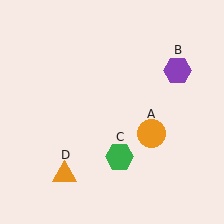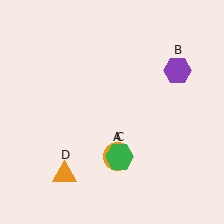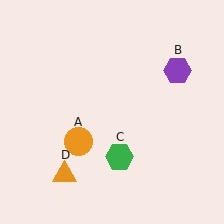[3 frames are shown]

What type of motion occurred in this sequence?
The orange circle (object A) rotated clockwise around the center of the scene.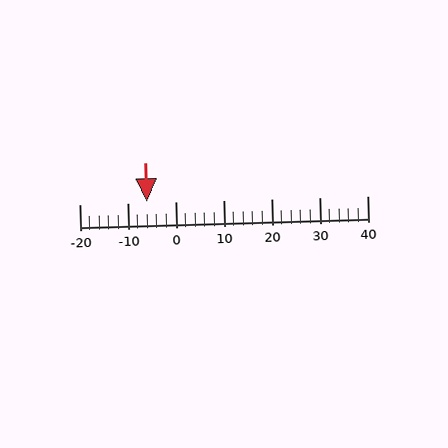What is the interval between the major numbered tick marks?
The major tick marks are spaced 10 units apart.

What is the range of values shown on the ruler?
The ruler shows values from -20 to 40.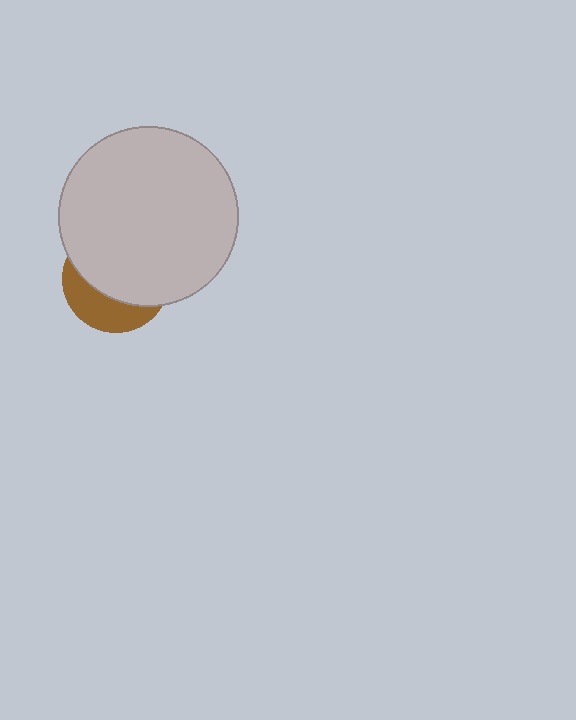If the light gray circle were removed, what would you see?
You would see the complete brown circle.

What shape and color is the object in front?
The object in front is a light gray circle.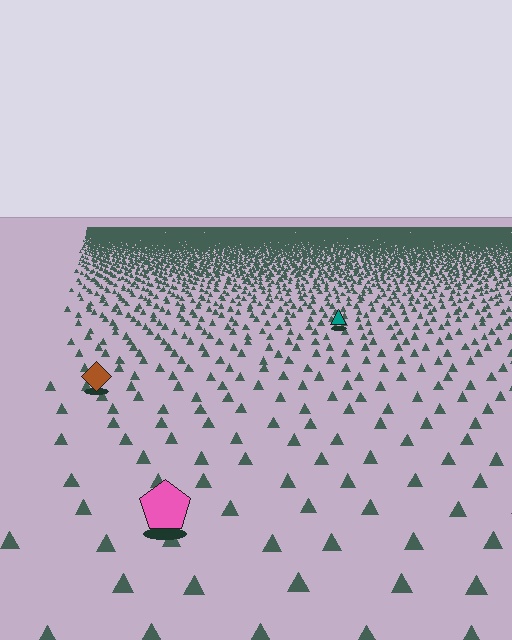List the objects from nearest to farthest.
From nearest to farthest: the pink pentagon, the brown diamond, the teal triangle.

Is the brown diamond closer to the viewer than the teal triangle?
Yes. The brown diamond is closer — you can tell from the texture gradient: the ground texture is coarser near it.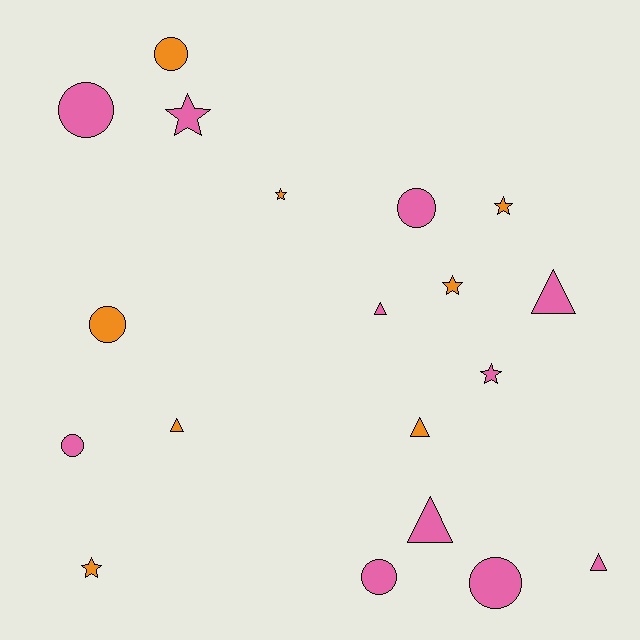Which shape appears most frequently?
Circle, with 7 objects.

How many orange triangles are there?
There are 2 orange triangles.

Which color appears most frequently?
Pink, with 11 objects.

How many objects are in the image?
There are 19 objects.